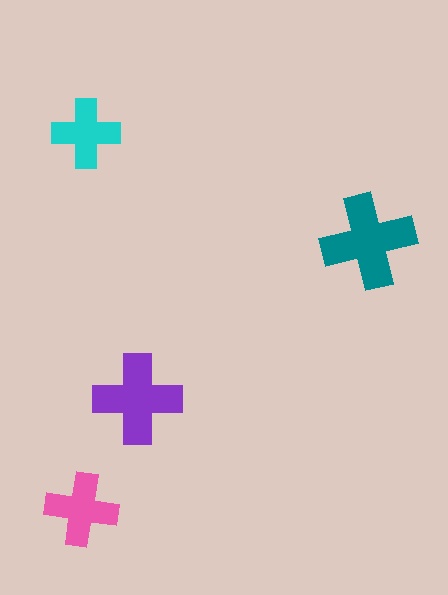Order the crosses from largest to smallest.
the teal one, the purple one, the pink one, the cyan one.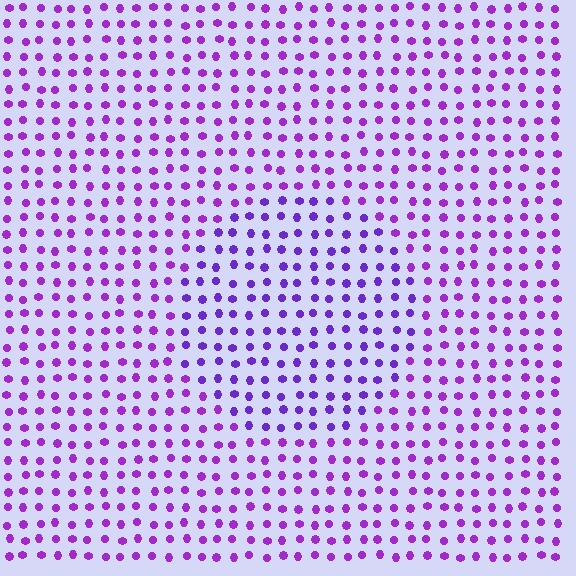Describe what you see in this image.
The image is filled with small purple elements in a uniform arrangement. A circle-shaped region is visible where the elements are tinted to a slightly different hue, forming a subtle color boundary.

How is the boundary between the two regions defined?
The boundary is defined purely by a slight shift in hue (about 20 degrees). Spacing, size, and orientation are identical on both sides.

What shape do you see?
I see a circle.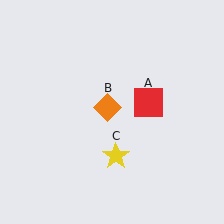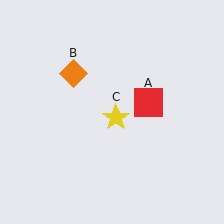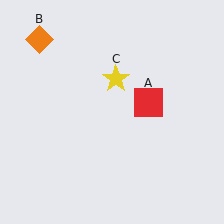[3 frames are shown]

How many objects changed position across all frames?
2 objects changed position: orange diamond (object B), yellow star (object C).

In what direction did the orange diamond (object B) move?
The orange diamond (object B) moved up and to the left.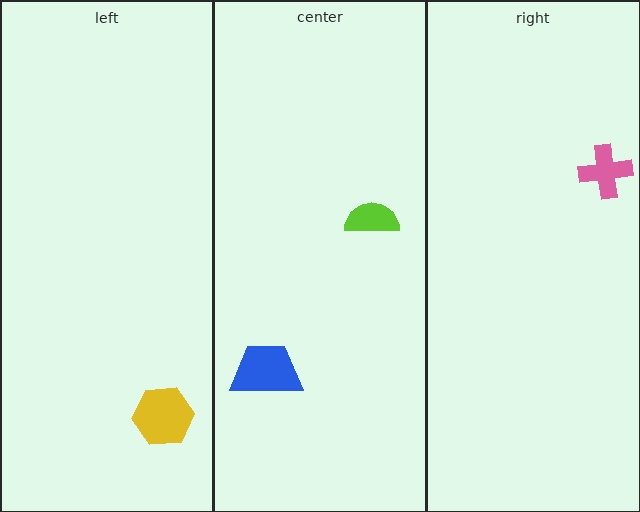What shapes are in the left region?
The yellow hexagon.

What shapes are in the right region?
The pink cross.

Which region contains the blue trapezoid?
The center region.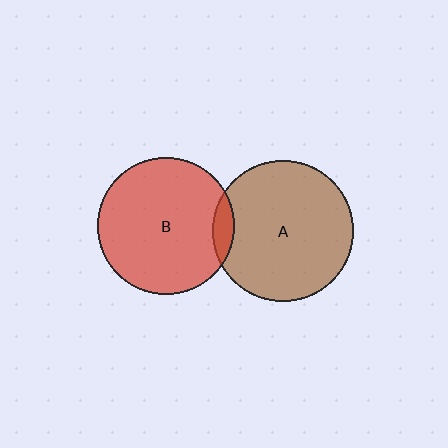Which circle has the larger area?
Circle A (brown).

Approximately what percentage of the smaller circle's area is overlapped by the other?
Approximately 10%.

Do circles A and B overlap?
Yes.